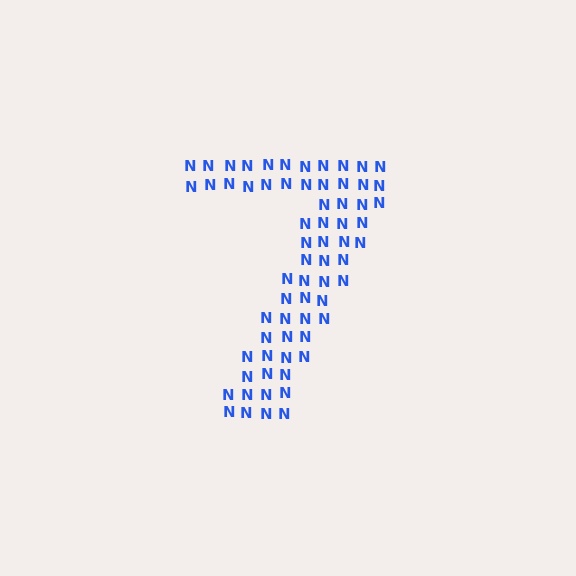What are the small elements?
The small elements are letter N's.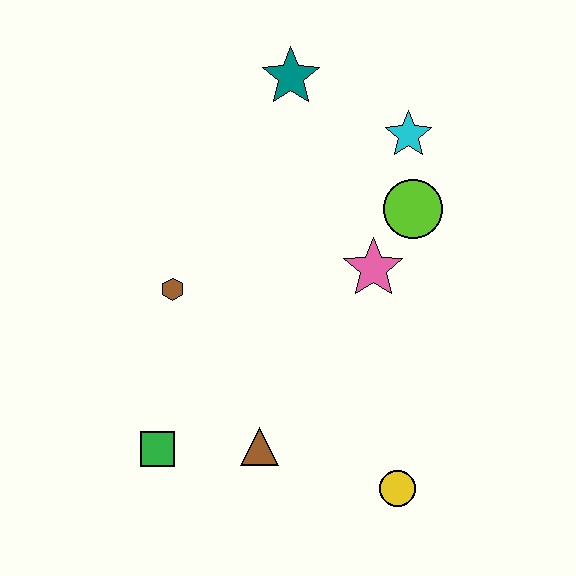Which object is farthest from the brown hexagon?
The yellow circle is farthest from the brown hexagon.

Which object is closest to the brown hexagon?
The green square is closest to the brown hexagon.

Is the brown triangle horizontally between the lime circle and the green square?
Yes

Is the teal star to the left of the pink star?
Yes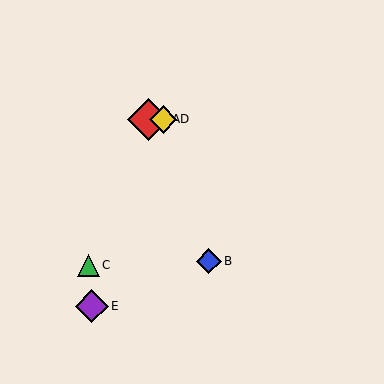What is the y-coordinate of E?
Object E is at y≈306.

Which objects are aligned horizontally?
Objects A, D are aligned horizontally.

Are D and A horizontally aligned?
Yes, both are at y≈119.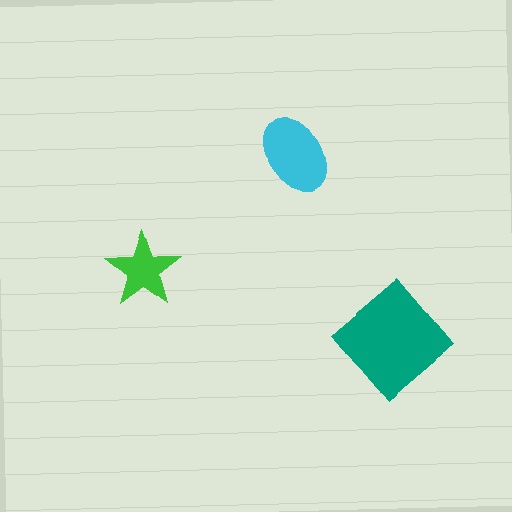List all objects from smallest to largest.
The green star, the cyan ellipse, the teal diamond.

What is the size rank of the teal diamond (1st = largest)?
1st.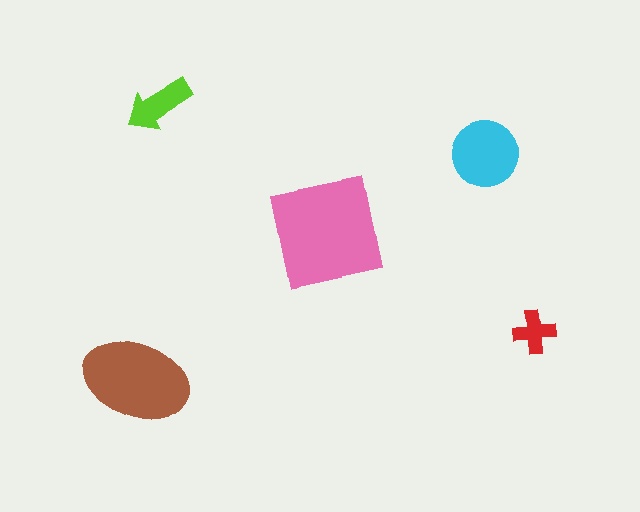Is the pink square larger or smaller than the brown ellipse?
Larger.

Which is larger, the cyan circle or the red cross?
The cyan circle.